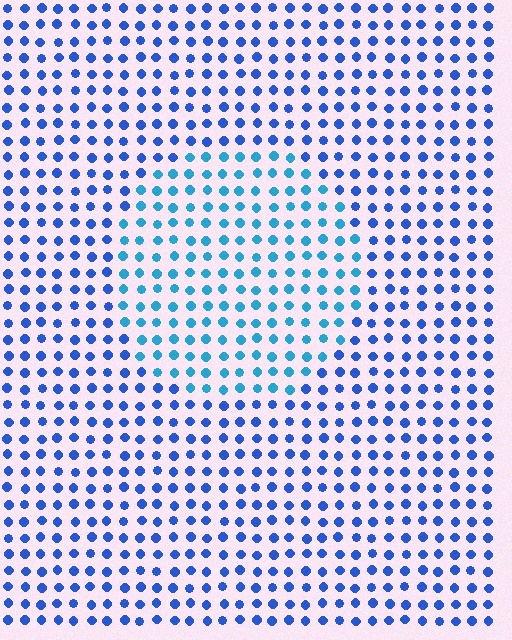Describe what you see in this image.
The image is filled with small blue elements in a uniform arrangement. A circle-shaped region is visible where the elements are tinted to a slightly different hue, forming a subtle color boundary.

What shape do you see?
I see a circle.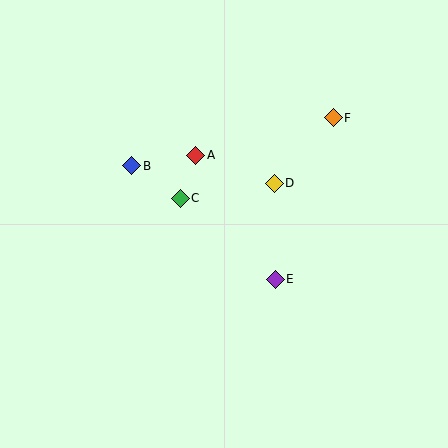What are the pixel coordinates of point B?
Point B is at (132, 166).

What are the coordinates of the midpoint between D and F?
The midpoint between D and F is at (304, 151).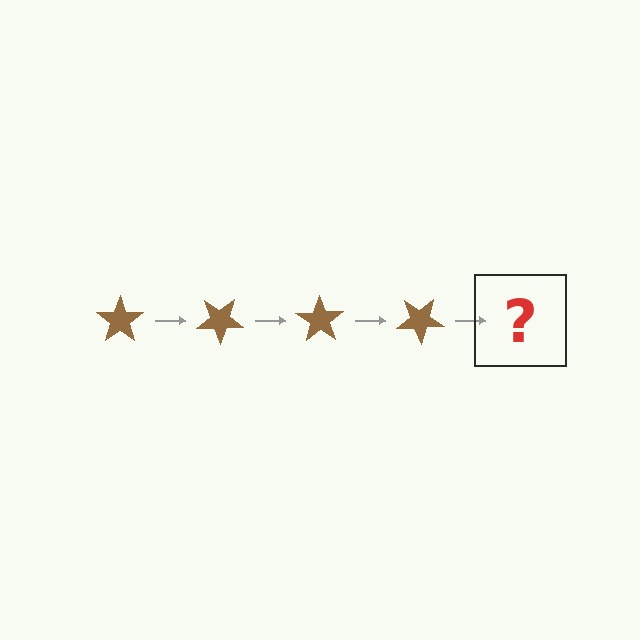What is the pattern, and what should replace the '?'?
The pattern is that the star rotates 35 degrees each step. The '?' should be a brown star rotated 140 degrees.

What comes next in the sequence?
The next element should be a brown star rotated 140 degrees.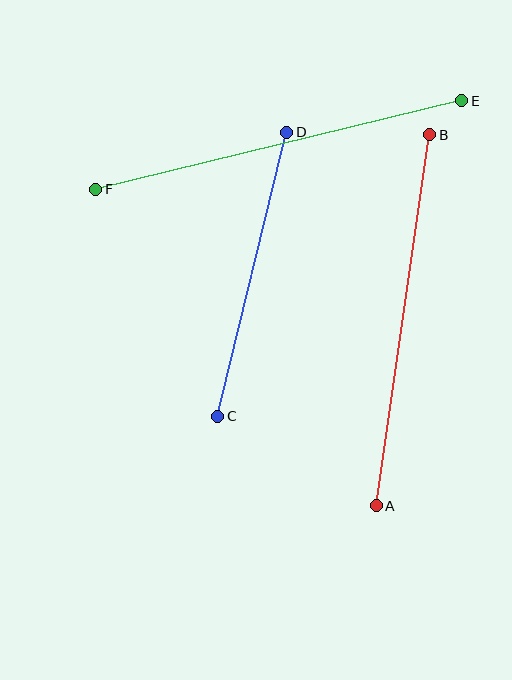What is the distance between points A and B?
The distance is approximately 375 pixels.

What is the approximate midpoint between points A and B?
The midpoint is at approximately (403, 320) pixels.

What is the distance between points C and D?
The distance is approximately 293 pixels.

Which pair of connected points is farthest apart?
Points E and F are farthest apart.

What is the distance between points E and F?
The distance is approximately 377 pixels.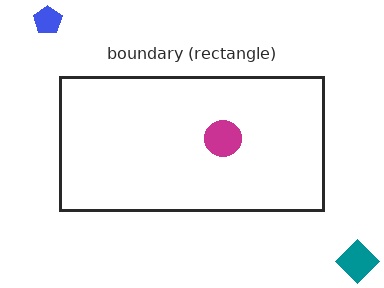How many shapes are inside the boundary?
1 inside, 2 outside.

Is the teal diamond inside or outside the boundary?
Outside.